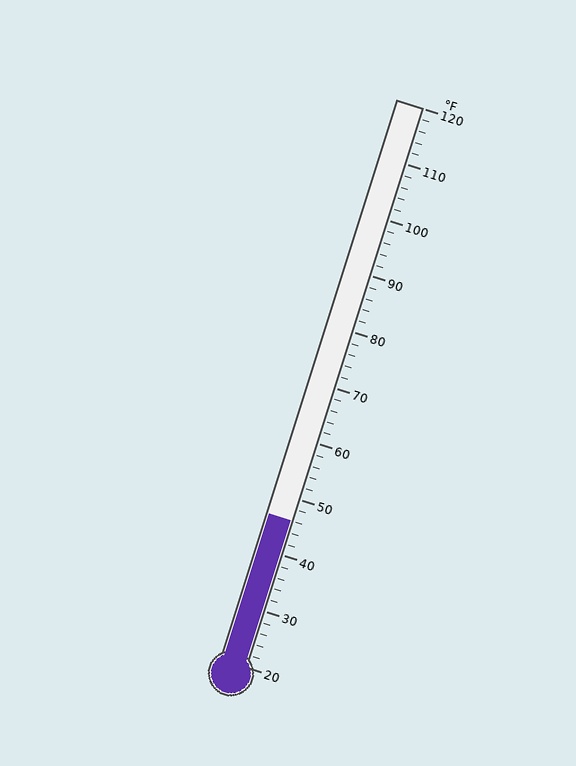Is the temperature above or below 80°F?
The temperature is below 80°F.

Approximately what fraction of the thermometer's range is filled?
The thermometer is filled to approximately 25% of its range.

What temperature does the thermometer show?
The thermometer shows approximately 46°F.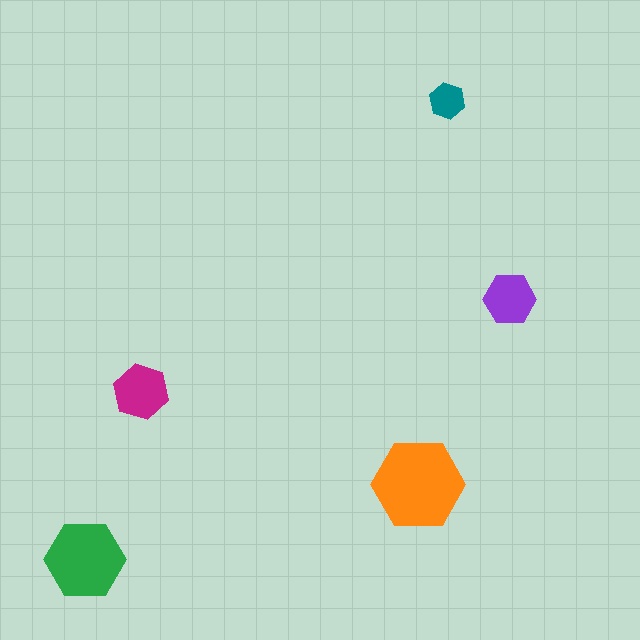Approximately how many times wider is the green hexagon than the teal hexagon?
About 2 times wider.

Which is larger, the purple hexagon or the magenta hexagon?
The magenta one.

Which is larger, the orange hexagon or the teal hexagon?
The orange one.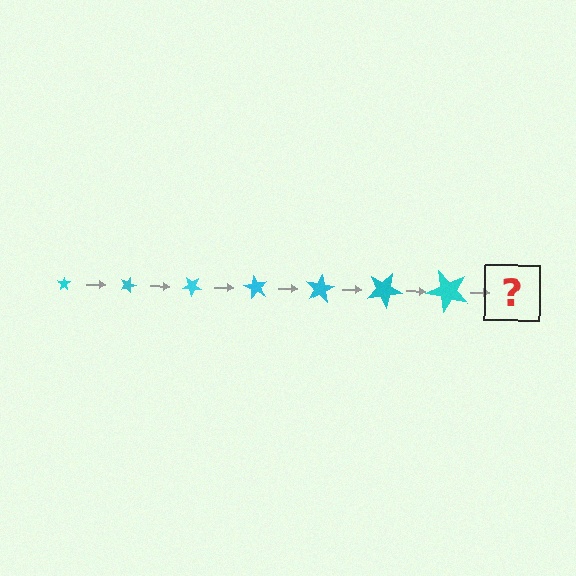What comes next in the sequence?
The next element should be a star, larger than the previous one and rotated 140 degrees from the start.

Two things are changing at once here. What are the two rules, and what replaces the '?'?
The two rules are that the star grows larger each step and it rotates 20 degrees each step. The '?' should be a star, larger than the previous one and rotated 140 degrees from the start.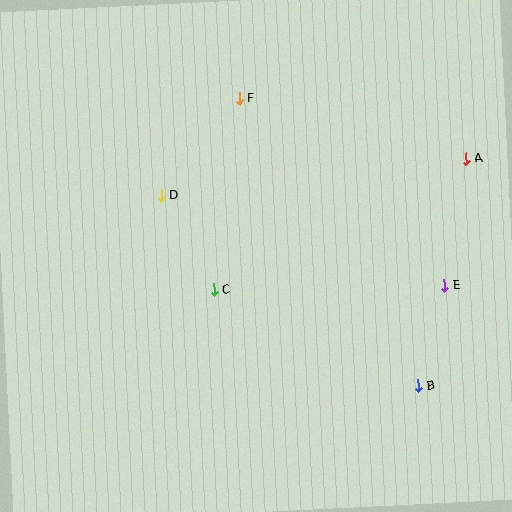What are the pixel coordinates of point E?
Point E is at (444, 285).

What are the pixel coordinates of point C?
Point C is at (214, 290).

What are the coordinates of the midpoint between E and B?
The midpoint between E and B is at (431, 336).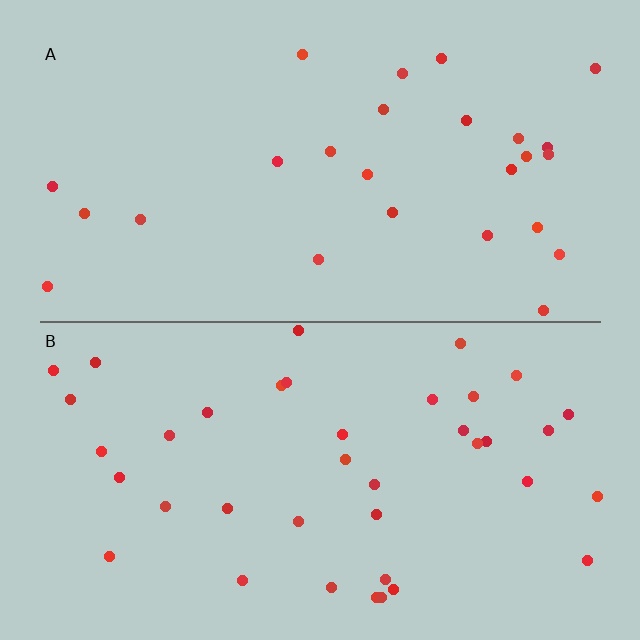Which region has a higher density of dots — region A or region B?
B (the bottom).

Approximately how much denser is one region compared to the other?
Approximately 1.5× — region B over region A.